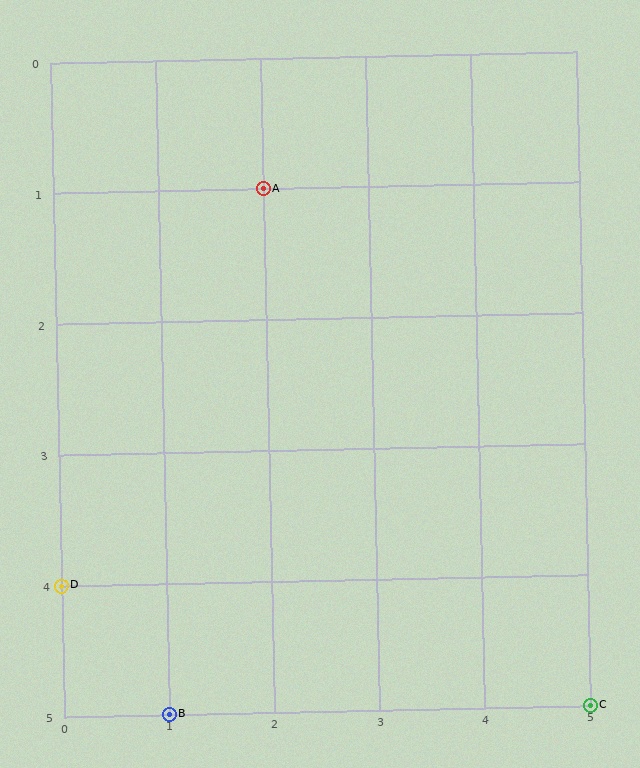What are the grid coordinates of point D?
Point D is at grid coordinates (0, 4).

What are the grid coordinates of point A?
Point A is at grid coordinates (2, 1).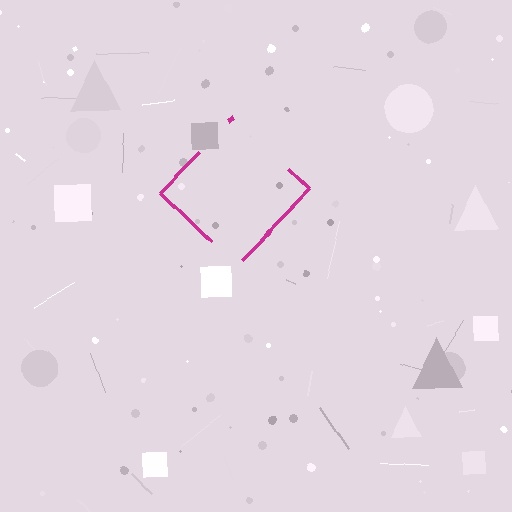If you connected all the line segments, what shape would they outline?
They would outline a diamond.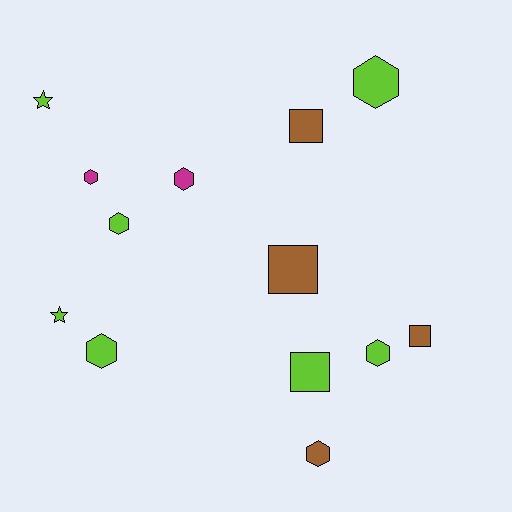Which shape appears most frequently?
Hexagon, with 7 objects.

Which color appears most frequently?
Lime, with 7 objects.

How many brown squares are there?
There are 3 brown squares.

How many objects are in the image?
There are 13 objects.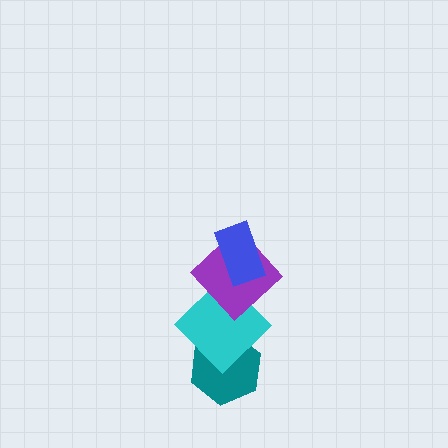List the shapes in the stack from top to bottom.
From top to bottom: the blue rectangle, the purple diamond, the cyan diamond, the teal hexagon.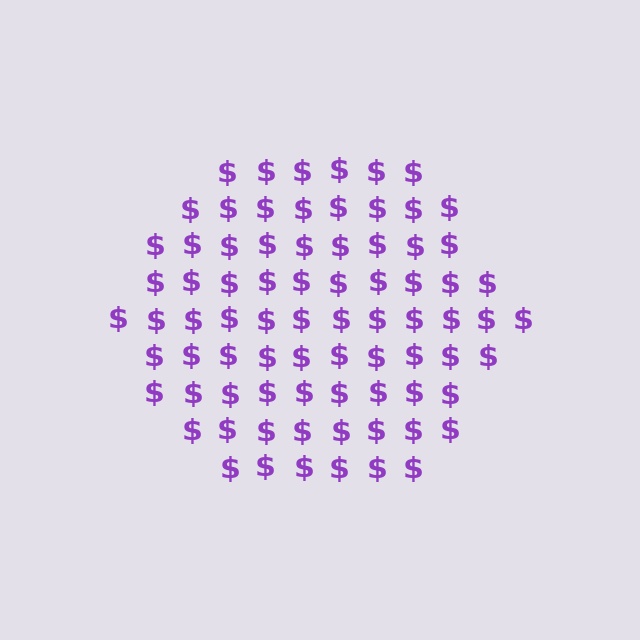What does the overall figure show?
The overall figure shows a hexagon.